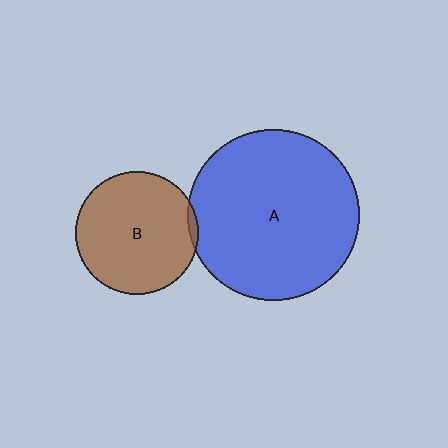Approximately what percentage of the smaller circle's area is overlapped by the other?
Approximately 5%.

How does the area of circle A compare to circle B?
Approximately 2.0 times.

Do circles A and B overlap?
Yes.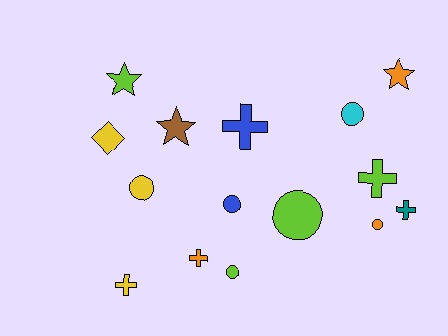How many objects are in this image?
There are 15 objects.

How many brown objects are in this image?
There is 1 brown object.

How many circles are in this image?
There are 6 circles.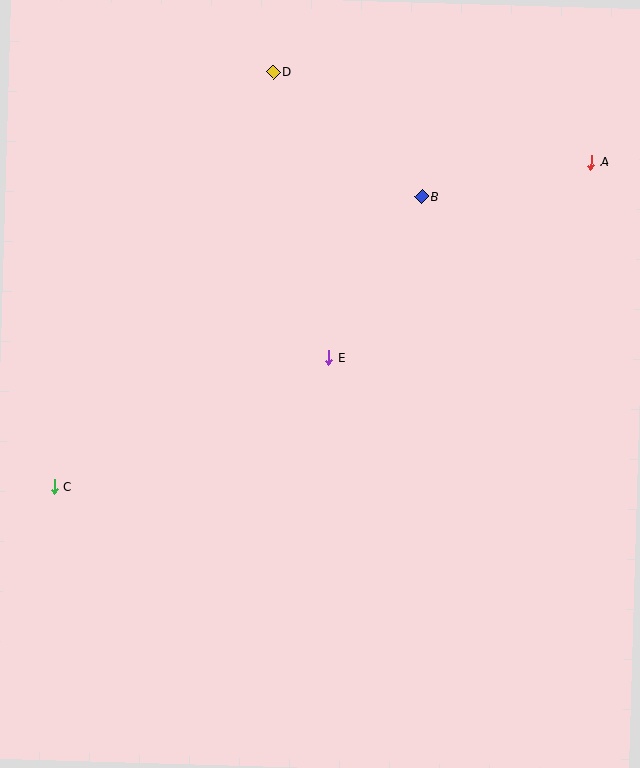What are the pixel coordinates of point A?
Point A is at (591, 162).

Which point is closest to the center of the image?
Point E at (328, 357) is closest to the center.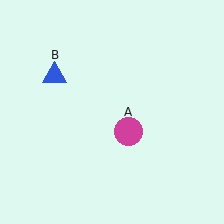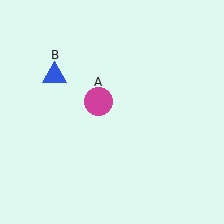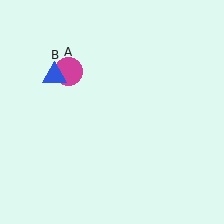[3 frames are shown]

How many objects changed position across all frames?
1 object changed position: magenta circle (object A).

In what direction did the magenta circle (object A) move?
The magenta circle (object A) moved up and to the left.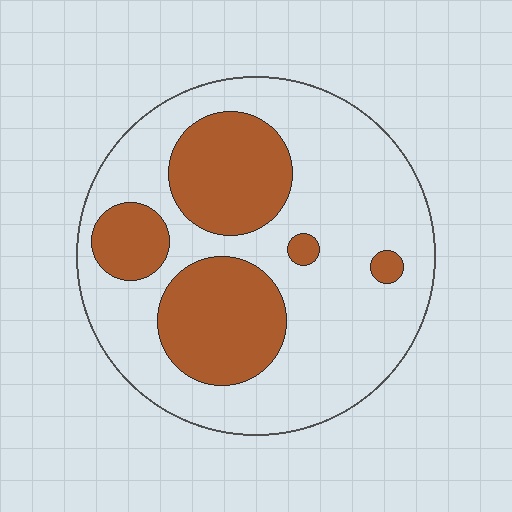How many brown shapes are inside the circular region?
5.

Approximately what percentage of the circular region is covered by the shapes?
Approximately 30%.